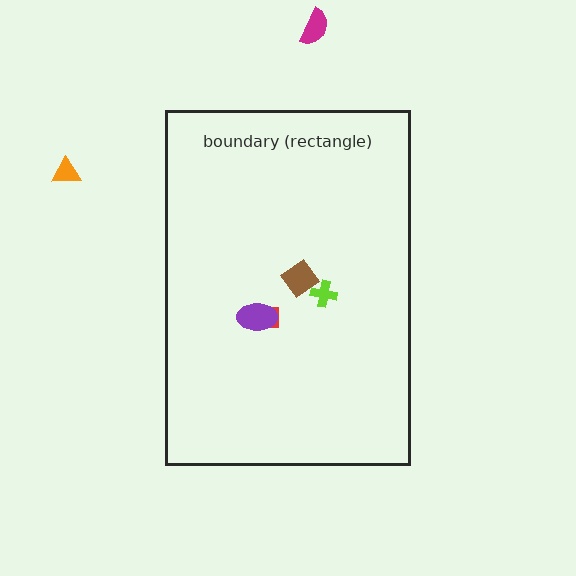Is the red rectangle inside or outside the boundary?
Inside.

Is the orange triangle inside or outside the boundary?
Outside.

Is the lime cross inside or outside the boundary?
Inside.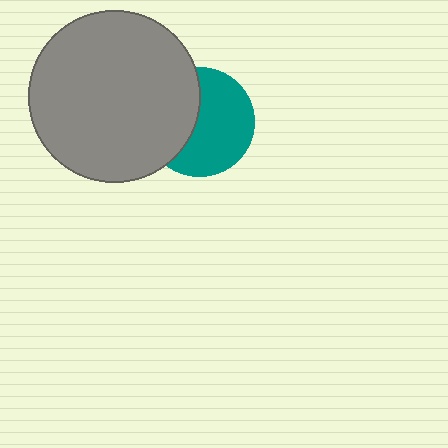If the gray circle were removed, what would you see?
You would see the complete teal circle.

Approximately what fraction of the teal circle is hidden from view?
Roughly 41% of the teal circle is hidden behind the gray circle.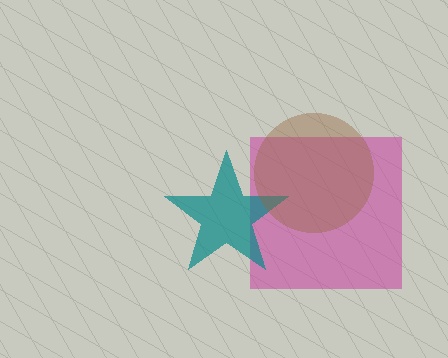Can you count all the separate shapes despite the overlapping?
Yes, there are 3 separate shapes.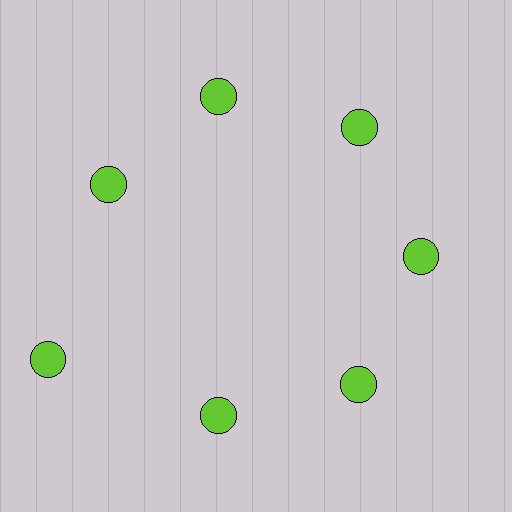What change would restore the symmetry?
The symmetry would be restored by moving it inward, back onto the ring so that all 7 circles sit at equal angles and equal distance from the center.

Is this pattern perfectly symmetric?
No. The 7 lime circles are arranged in a ring, but one element near the 8 o'clock position is pushed outward from the center, breaking the 7-fold rotational symmetry.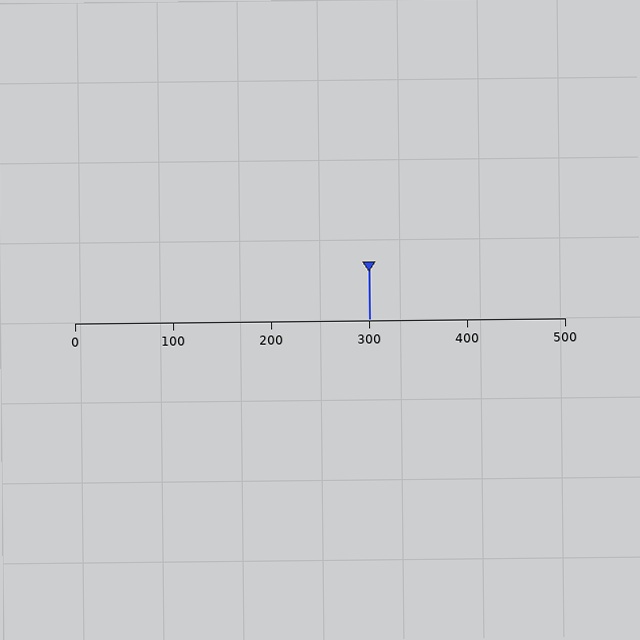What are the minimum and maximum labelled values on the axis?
The axis runs from 0 to 500.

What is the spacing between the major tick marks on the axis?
The major ticks are spaced 100 apart.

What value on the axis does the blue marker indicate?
The marker indicates approximately 300.